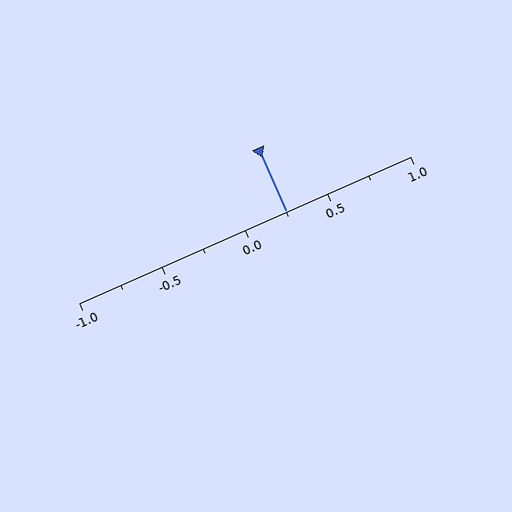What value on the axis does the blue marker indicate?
The marker indicates approximately 0.25.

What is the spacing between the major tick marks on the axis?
The major ticks are spaced 0.5 apart.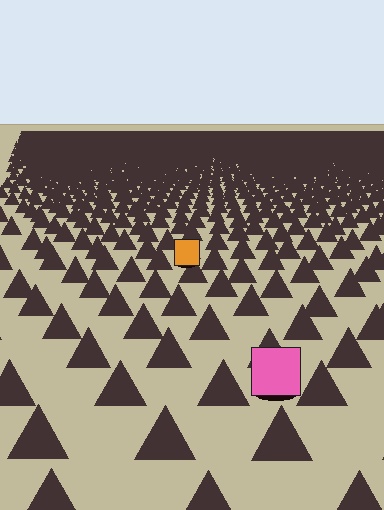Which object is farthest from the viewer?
The orange square is farthest from the viewer. It appears smaller and the ground texture around it is denser.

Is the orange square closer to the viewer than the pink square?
No. The pink square is closer — you can tell from the texture gradient: the ground texture is coarser near it.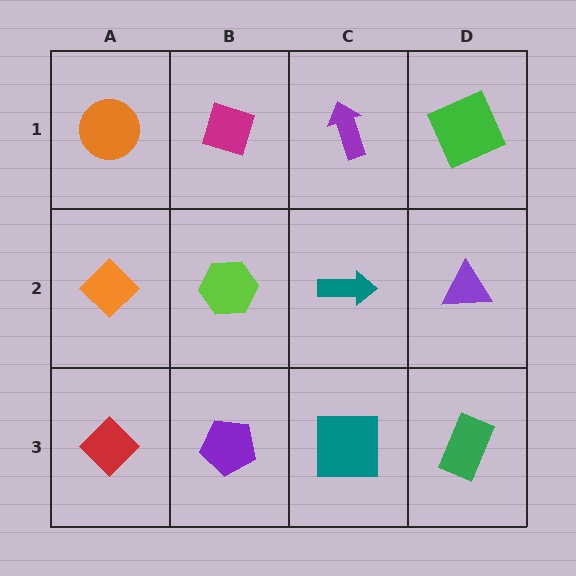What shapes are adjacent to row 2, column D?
A green square (row 1, column D), a green rectangle (row 3, column D), a teal arrow (row 2, column C).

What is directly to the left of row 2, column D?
A teal arrow.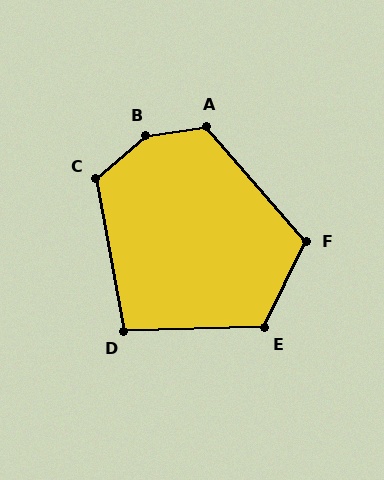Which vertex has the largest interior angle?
B, at approximately 148 degrees.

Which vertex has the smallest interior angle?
D, at approximately 99 degrees.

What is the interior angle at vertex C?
Approximately 120 degrees (obtuse).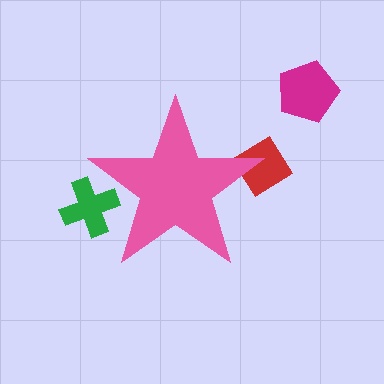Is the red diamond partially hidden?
Yes, the red diamond is partially hidden behind the pink star.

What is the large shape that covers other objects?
A pink star.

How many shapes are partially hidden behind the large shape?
2 shapes are partially hidden.